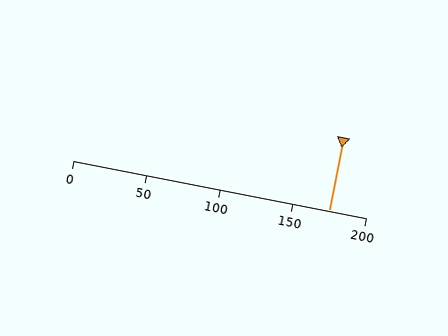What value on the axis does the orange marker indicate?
The marker indicates approximately 175.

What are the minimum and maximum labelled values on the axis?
The axis runs from 0 to 200.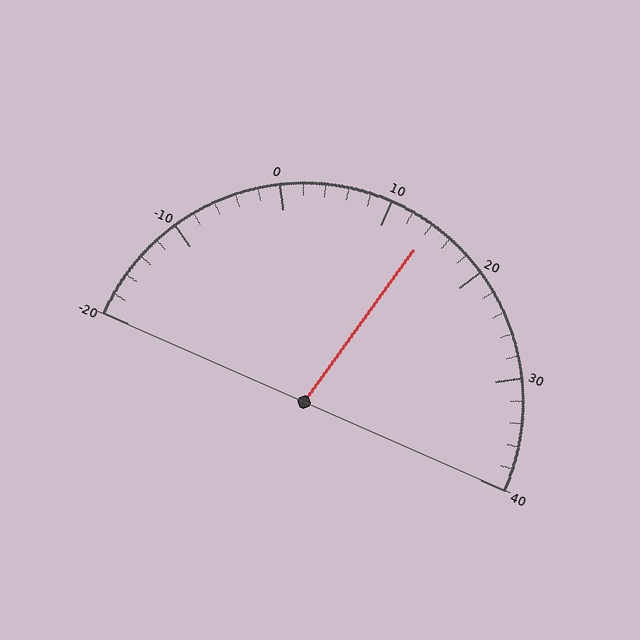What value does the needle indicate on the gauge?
The needle indicates approximately 14.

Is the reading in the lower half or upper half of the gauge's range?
The reading is in the upper half of the range (-20 to 40).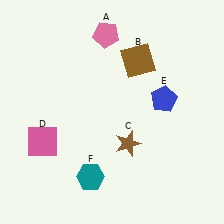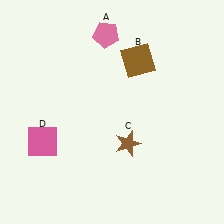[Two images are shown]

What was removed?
The blue pentagon (E), the teal hexagon (F) were removed in Image 2.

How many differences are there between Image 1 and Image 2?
There are 2 differences between the two images.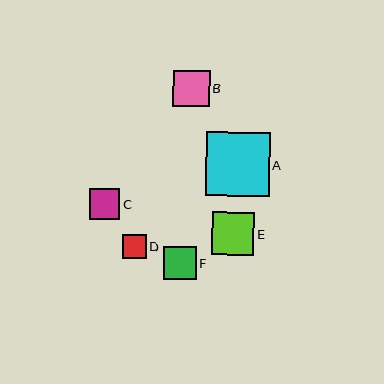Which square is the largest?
Square A is the largest with a size of approximately 64 pixels.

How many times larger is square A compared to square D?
Square A is approximately 2.7 times the size of square D.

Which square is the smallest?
Square D is the smallest with a size of approximately 24 pixels.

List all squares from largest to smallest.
From largest to smallest: A, E, B, F, C, D.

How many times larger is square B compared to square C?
Square B is approximately 1.2 times the size of square C.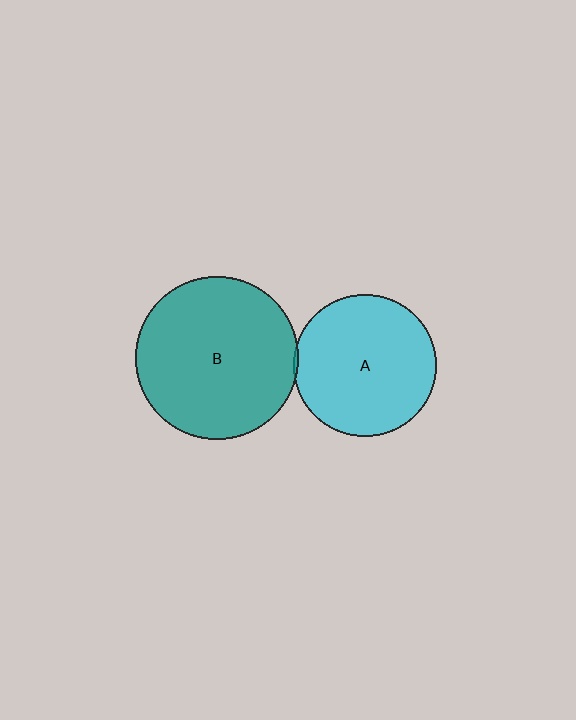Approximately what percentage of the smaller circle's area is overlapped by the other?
Approximately 5%.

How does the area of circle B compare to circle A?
Approximately 1.3 times.